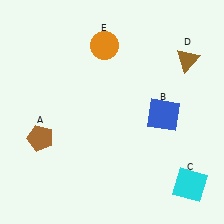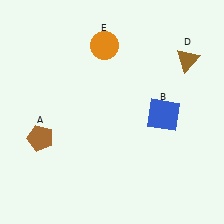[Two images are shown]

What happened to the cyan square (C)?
The cyan square (C) was removed in Image 2. It was in the bottom-right area of Image 1.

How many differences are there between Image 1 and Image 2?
There is 1 difference between the two images.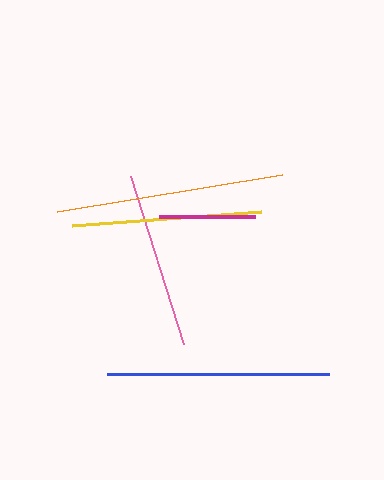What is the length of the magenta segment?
The magenta segment is approximately 96 pixels long.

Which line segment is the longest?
The orange line is the longest at approximately 228 pixels.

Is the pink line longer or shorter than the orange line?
The orange line is longer than the pink line.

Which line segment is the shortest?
The magenta line is the shortest at approximately 96 pixels.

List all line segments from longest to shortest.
From longest to shortest: orange, blue, yellow, pink, magenta.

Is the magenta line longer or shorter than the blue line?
The blue line is longer than the magenta line.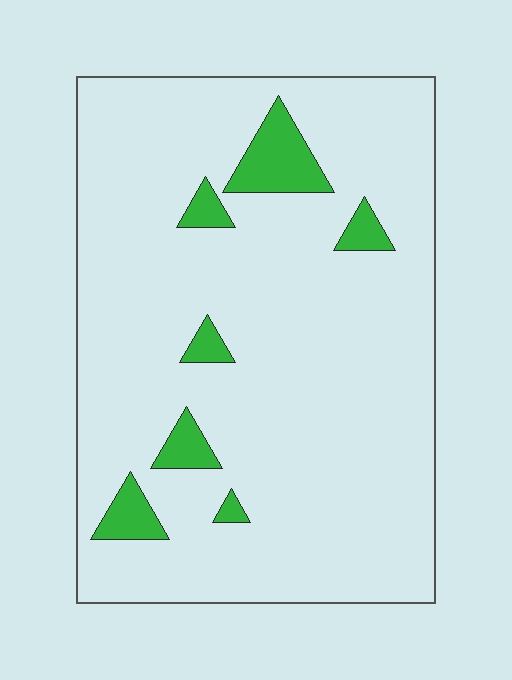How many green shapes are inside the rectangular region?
7.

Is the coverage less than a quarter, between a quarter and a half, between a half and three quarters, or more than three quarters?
Less than a quarter.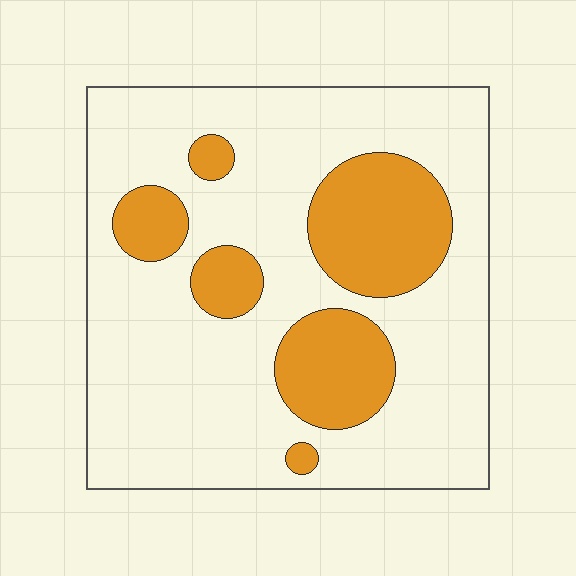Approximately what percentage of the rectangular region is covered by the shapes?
Approximately 25%.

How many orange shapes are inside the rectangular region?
6.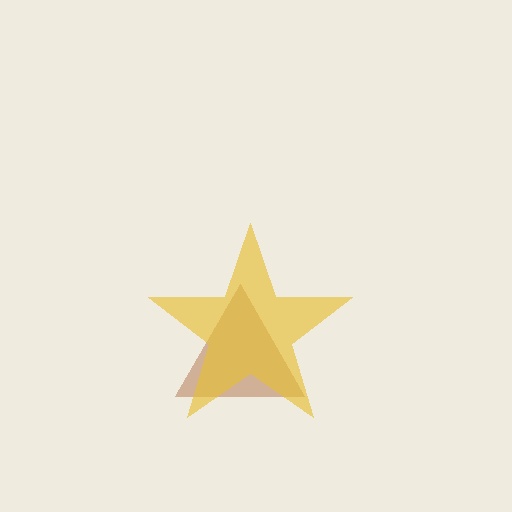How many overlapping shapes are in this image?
There are 2 overlapping shapes in the image.